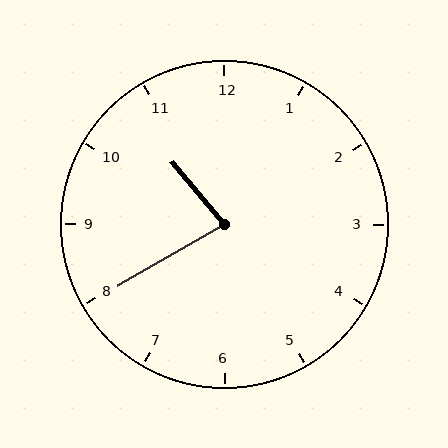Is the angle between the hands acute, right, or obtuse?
It is acute.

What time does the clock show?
10:40.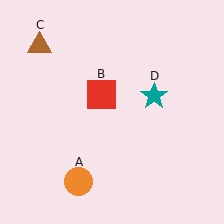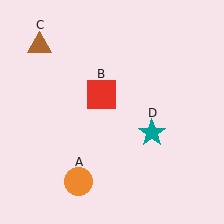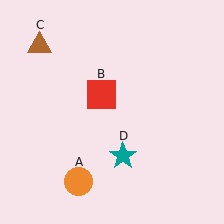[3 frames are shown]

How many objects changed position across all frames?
1 object changed position: teal star (object D).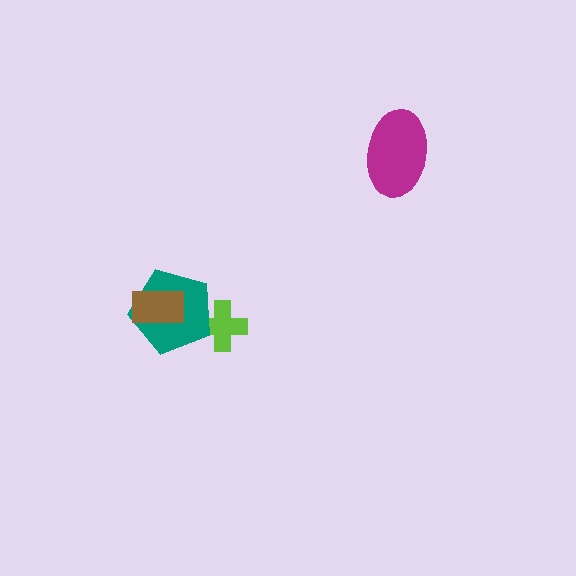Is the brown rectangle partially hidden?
No, no other shape covers it.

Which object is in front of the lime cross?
The teal pentagon is in front of the lime cross.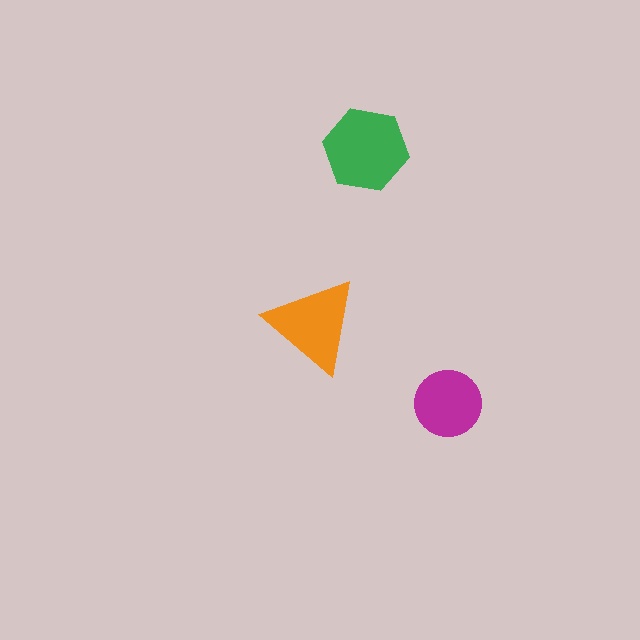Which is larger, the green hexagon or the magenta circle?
The green hexagon.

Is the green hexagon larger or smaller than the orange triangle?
Larger.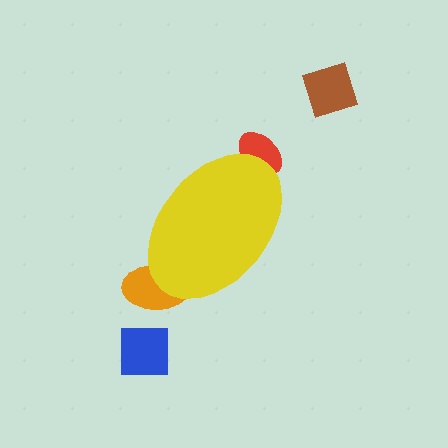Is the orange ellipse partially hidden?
Yes, the orange ellipse is partially hidden behind the yellow ellipse.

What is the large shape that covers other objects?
A yellow ellipse.